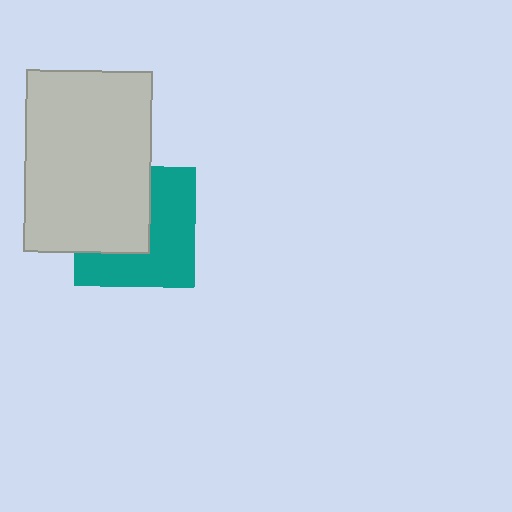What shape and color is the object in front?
The object in front is a light gray rectangle.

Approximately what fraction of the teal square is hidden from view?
Roughly 45% of the teal square is hidden behind the light gray rectangle.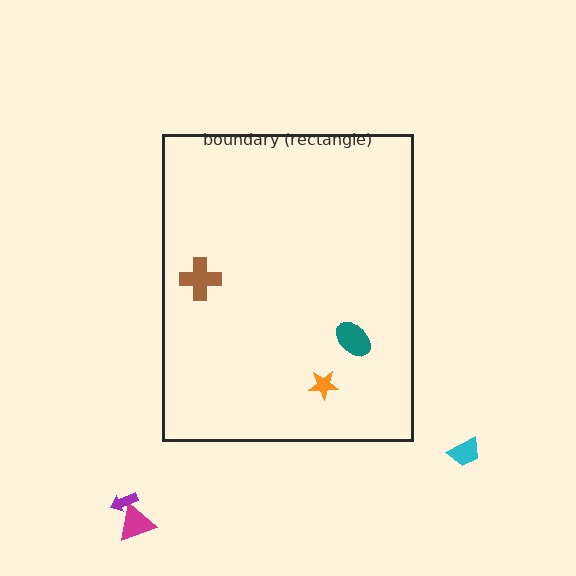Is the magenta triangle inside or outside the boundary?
Outside.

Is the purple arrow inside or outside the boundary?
Outside.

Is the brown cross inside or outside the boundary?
Inside.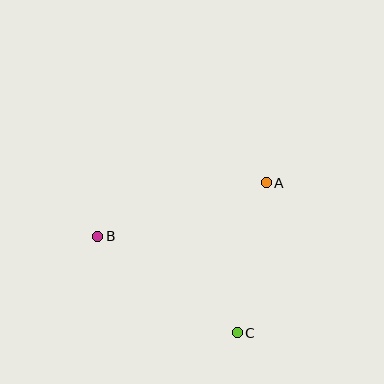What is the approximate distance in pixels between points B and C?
The distance between B and C is approximately 169 pixels.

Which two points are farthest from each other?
Points A and B are farthest from each other.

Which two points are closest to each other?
Points A and C are closest to each other.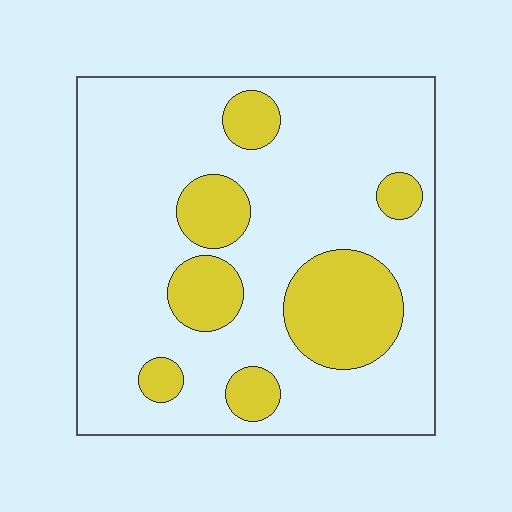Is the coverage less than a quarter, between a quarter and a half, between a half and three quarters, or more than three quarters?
Less than a quarter.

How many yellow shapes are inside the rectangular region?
7.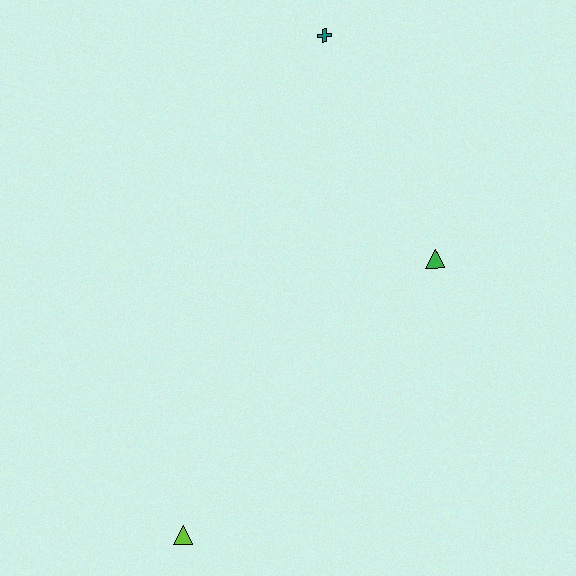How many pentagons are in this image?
There are no pentagons.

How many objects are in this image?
There are 3 objects.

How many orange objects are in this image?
There are no orange objects.